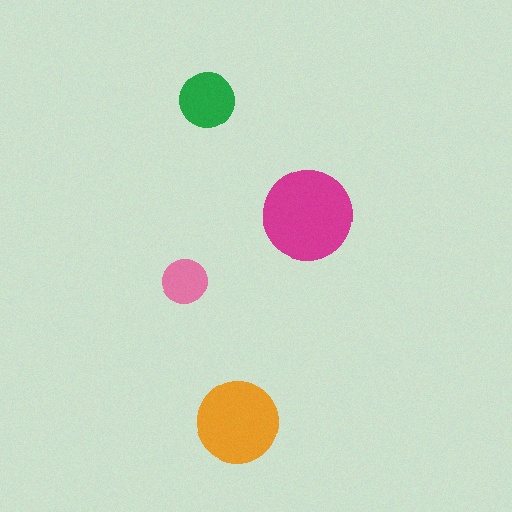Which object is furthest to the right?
The magenta circle is rightmost.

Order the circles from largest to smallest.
the magenta one, the orange one, the green one, the pink one.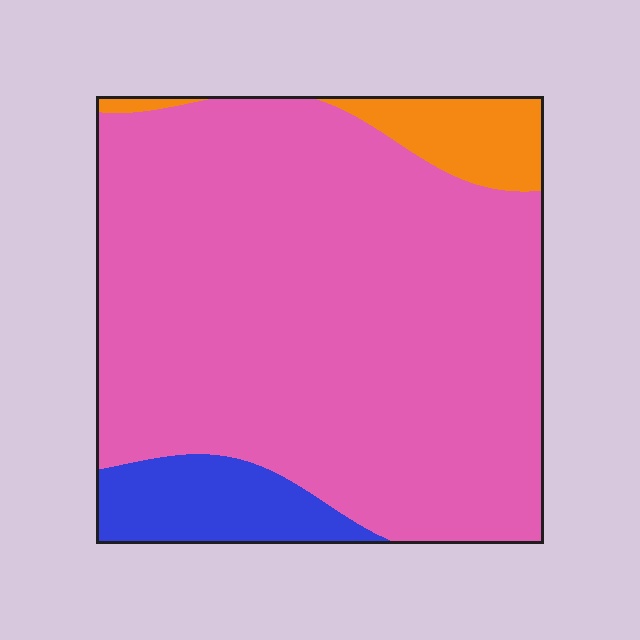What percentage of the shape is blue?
Blue covers about 10% of the shape.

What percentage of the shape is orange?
Orange covers roughly 10% of the shape.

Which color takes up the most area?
Pink, at roughly 85%.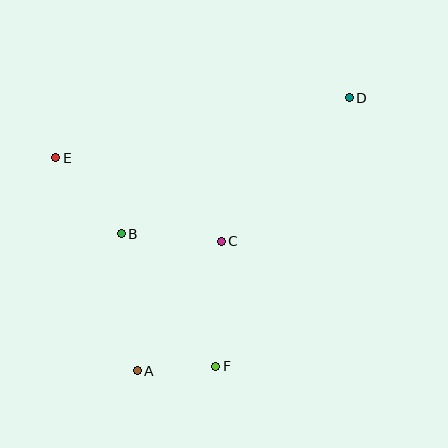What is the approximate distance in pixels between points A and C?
The distance between A and C is approximately 154 pixels.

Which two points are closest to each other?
Points A and F are closest to each other.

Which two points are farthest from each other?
Points A and D are farthest from each other.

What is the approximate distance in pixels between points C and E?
The distance between C and E is approximately 186 pixels.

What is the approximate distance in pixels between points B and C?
The distance between B and C is approximately 101 pixels.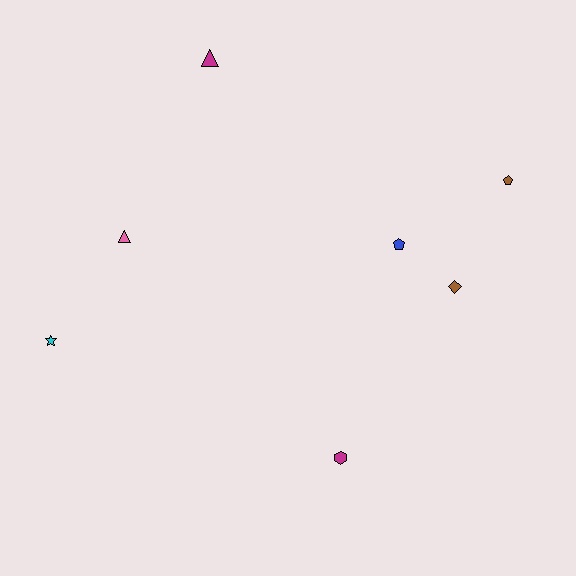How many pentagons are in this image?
There are 2 pentagons.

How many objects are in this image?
There are 7 objects.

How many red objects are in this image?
There are no red objects.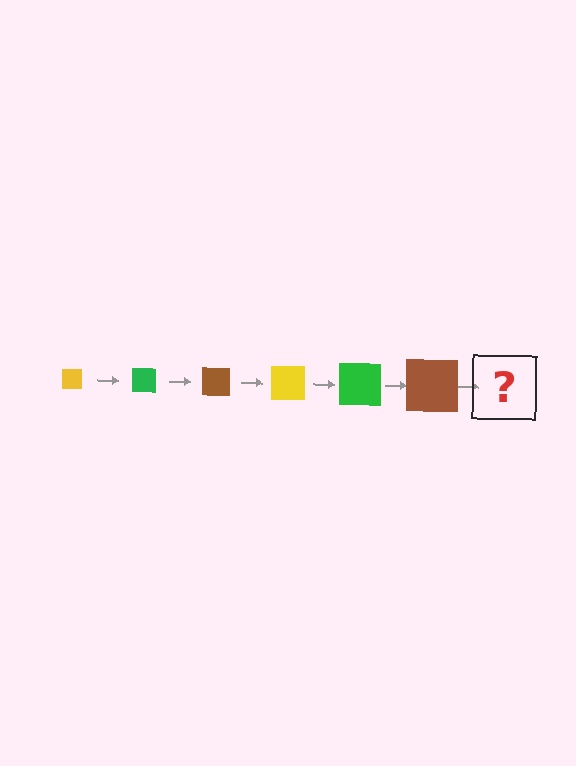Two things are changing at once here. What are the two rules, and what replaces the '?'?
The two rules are that the square grows larger each step and the color cycles through yellow, green, and brown. The '?' should be a yellow square, larger than the previous one.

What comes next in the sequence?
The next element should be a yellow square, larger than the previous one.